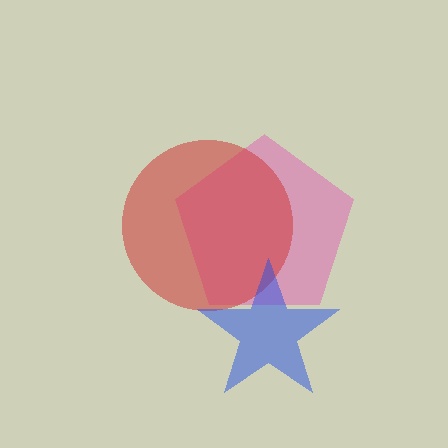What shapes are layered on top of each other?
The layered shapes are: a pink pentagon, a red circle, a blue star.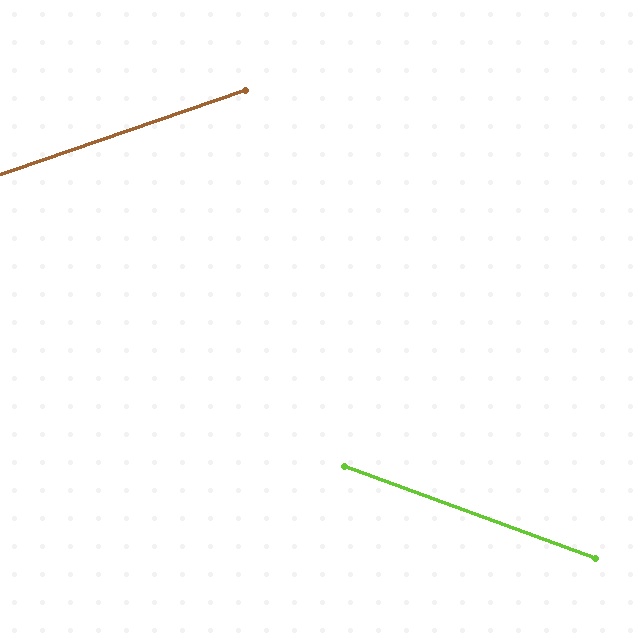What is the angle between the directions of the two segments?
Approximately 39 degrees.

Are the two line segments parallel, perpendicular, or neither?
Neither parallel nor perpendicular — they differ by about 39°.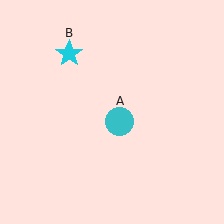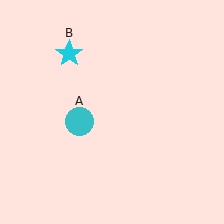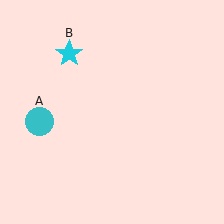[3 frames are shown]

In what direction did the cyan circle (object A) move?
The cyan circle (object A) moved left.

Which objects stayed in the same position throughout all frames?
Cyan star (object B) remained stationary.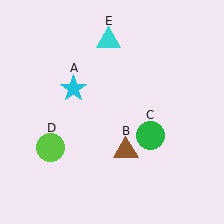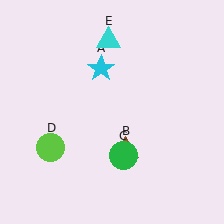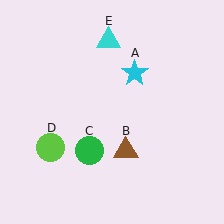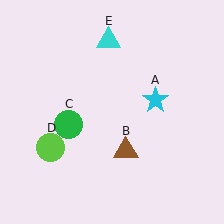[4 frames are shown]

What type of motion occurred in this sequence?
The cyan star (object A), green circle (object C) rotated clockwise around the center of the scene.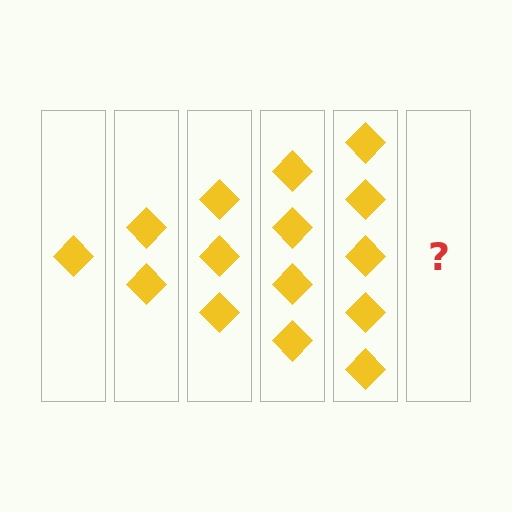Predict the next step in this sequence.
The next step is 6 diamonds.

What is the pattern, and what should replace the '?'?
The pattern is that each step adds one more diamond. The '?' should be 6 diamonds.